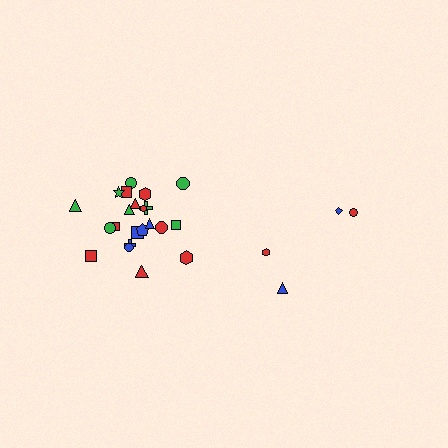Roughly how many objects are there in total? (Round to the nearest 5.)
Roughly 25 objects in total.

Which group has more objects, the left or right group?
The left group.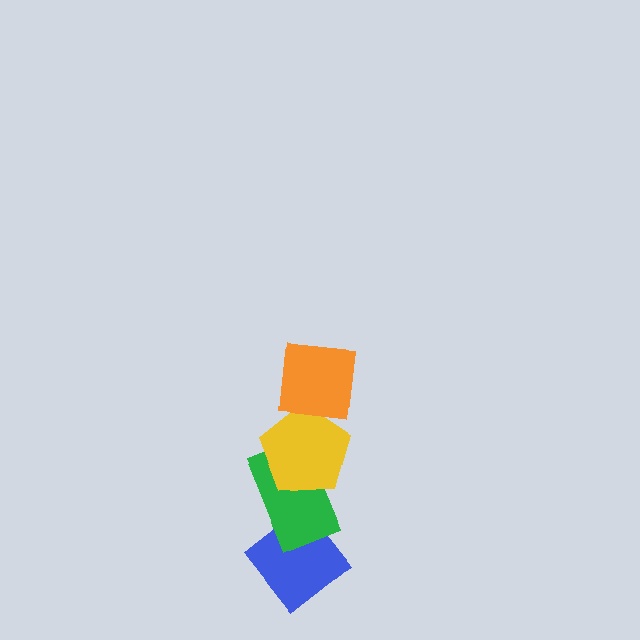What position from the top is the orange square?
The orange square is 1st from the top.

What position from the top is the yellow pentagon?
The yellow pentagon is 2nd from the top.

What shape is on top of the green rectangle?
The yellow pentagon is on top of the green rectangle.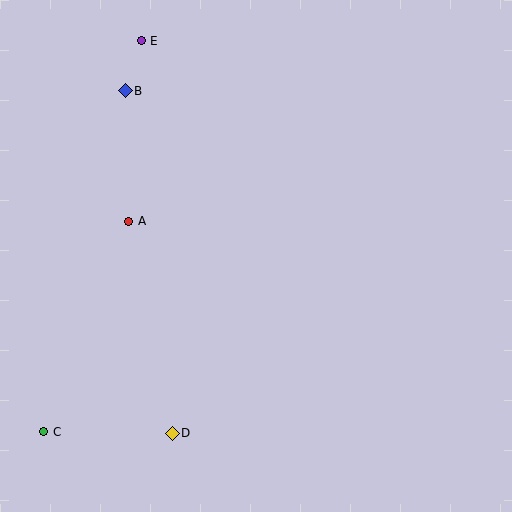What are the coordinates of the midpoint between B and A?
The midpoint between B and A is at (127, 156).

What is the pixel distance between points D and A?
The distance between D and A is 216 pixels.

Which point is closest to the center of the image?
Point A at (129, 221) is closest to the center.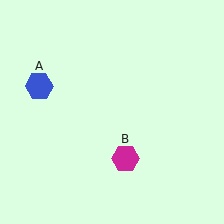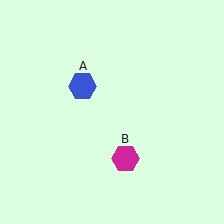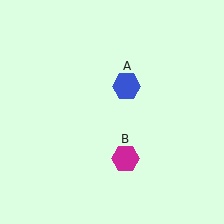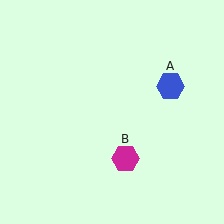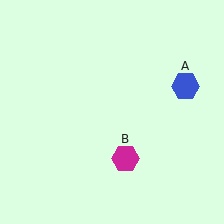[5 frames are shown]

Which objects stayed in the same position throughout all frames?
Magenta hexagon (object B) remained stationary.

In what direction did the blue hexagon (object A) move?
The blue hexagon (object A) moved right.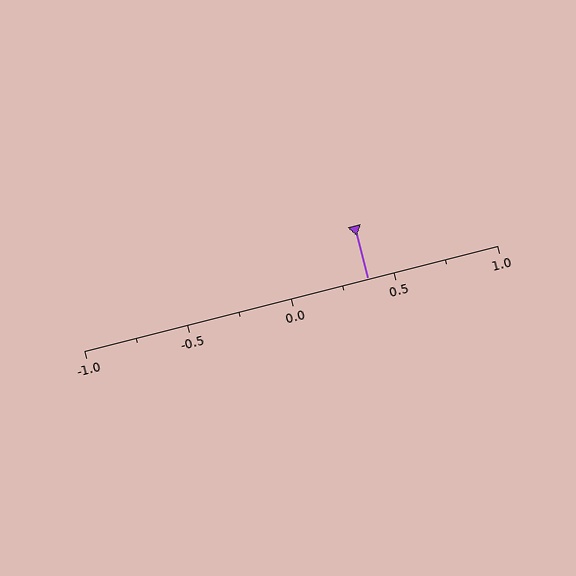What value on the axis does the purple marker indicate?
The marker indicates approximately 0.38.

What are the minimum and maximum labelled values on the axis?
The axis runs from -1.0 to 1.0.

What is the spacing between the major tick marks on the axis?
The major ticks are spaced 0.5 apart.